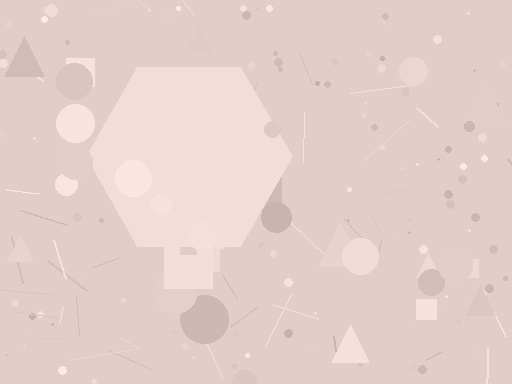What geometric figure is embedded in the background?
A hexagon is embedded in the background.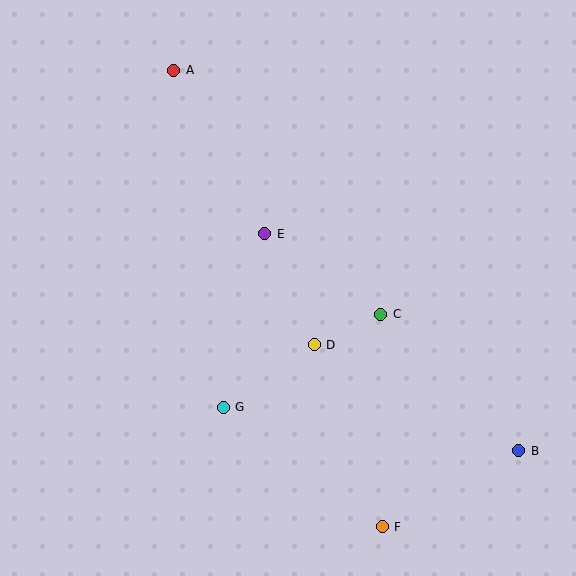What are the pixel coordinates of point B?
Point B is at (519, 451).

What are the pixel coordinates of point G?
Point G is at (223, 407).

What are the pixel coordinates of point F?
Point F is at (382, 527).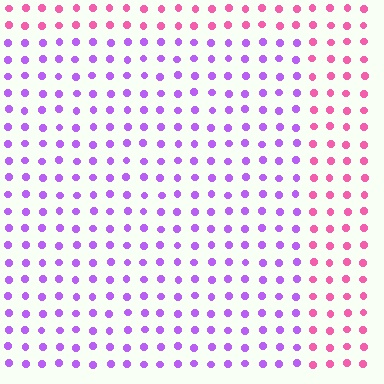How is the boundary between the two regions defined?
The boundary is defined purely by a slight shift in hue (about 52 degrees). Spacing, size, and orientation are identical on both sides.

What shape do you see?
I see a rectangle.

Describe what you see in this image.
The image is filled with small pink elements in a uniform arrangement. A rectangle-shaped region is visible where the elements are tinted to a slightly different hue, forming a subtle color boundary.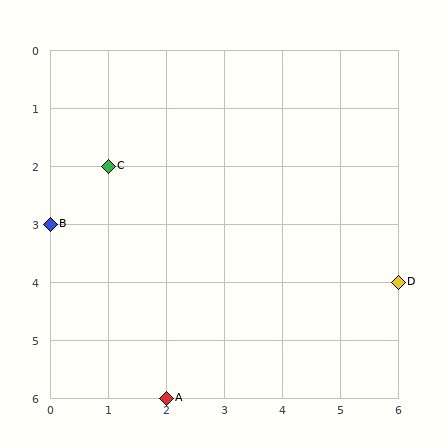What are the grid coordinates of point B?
Point B is at grid coordinates (0, 3).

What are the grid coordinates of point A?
Point A is at grid coordinates (2, 6).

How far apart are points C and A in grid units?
Points C and A are 1 column and 4 rows apart (about 4.1 grid units diagonally).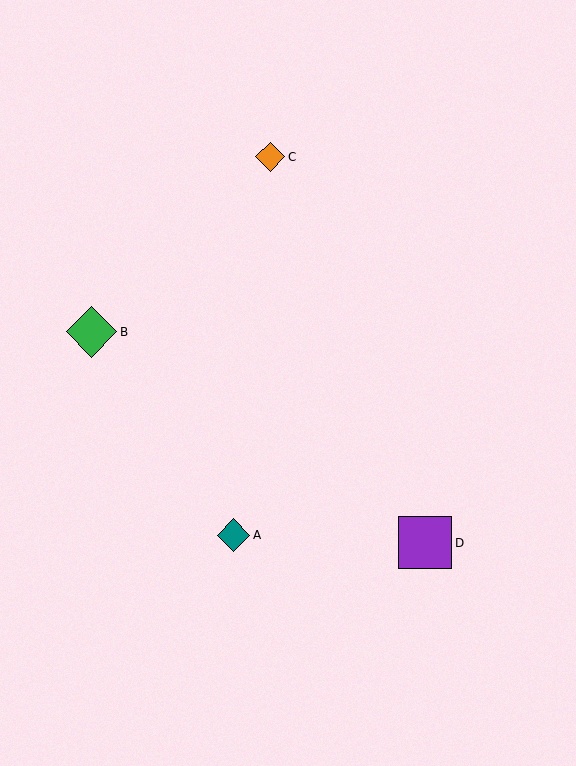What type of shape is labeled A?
Shape A is a teal diamond.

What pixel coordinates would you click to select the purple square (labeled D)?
Click at (425, 543) to select the purple square D.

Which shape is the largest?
The purple square (labeled D) is the largest.